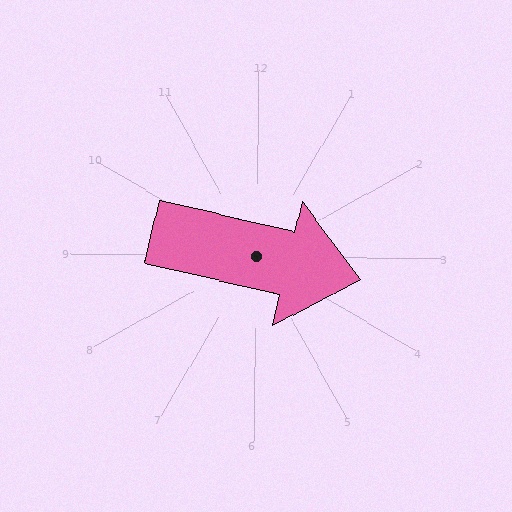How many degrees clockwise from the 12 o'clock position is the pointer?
Approximately 102 degrees.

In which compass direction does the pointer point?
East.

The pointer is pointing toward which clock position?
Roughly 3 o'clock.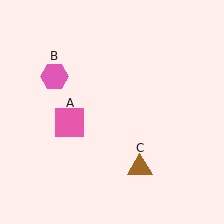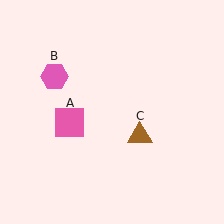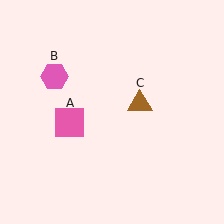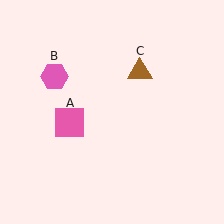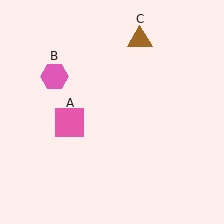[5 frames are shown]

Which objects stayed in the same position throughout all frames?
Pink square (object A) and pink hexagon (object B) remained stationary.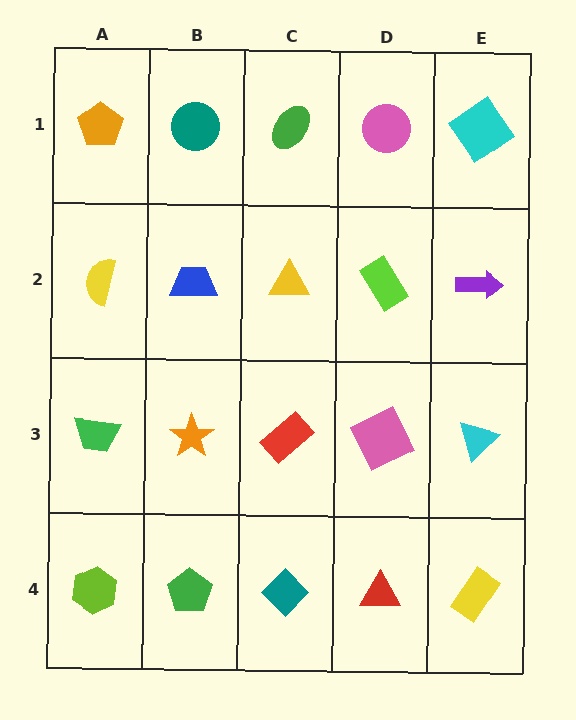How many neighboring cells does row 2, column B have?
4.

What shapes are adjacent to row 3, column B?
A blue trapezoid (row 2, column B), a green pentagon (row 4, column B), a green trapezoid (row 3, column A), a red rectangle (row 3, column C).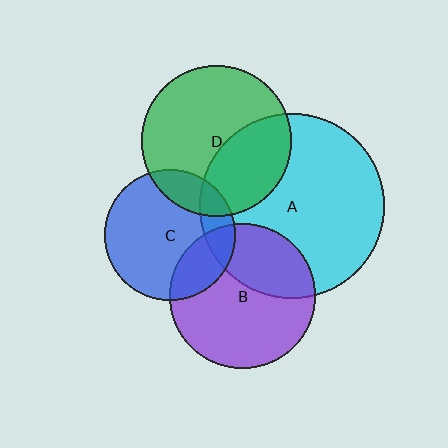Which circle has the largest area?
Circle A (cyan).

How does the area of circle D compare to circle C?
Approximately 1.3 times.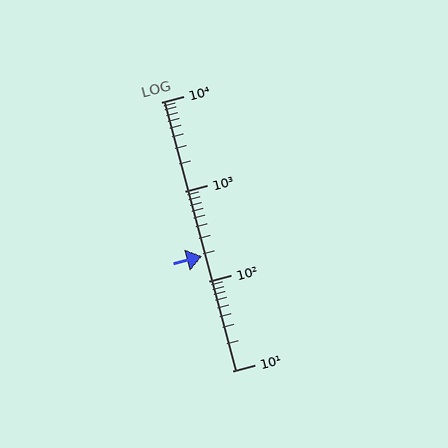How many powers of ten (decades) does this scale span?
The scale spans 3 decades, from 10 to 10000.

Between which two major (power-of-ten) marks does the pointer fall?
The pointer is between 100 and 1000.